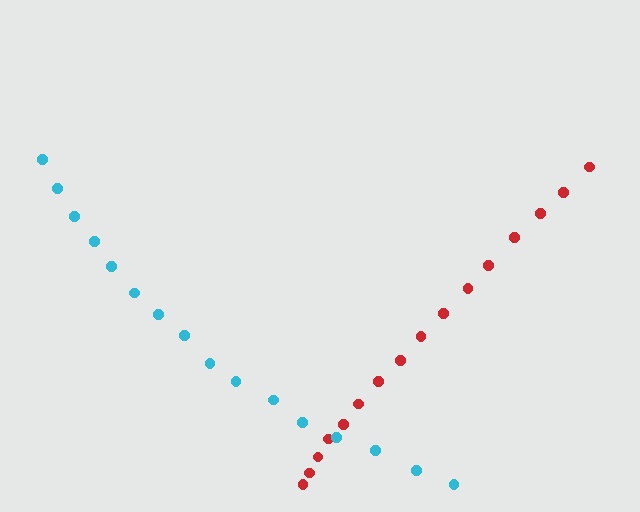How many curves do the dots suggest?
There are 2 distinct paths.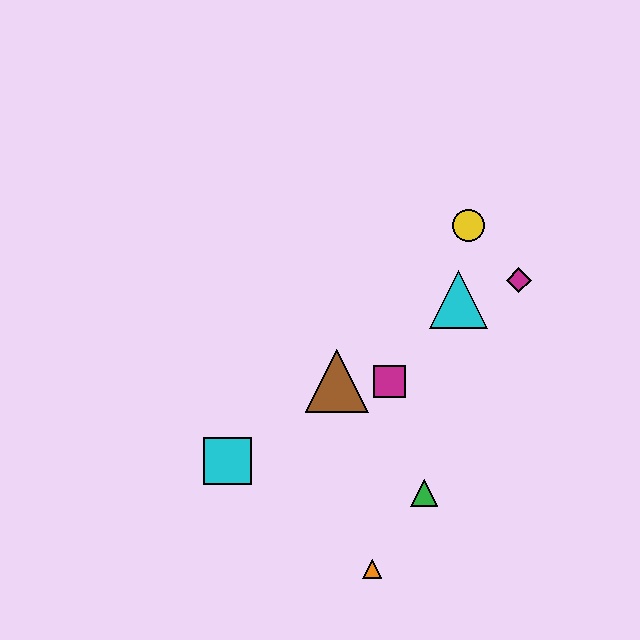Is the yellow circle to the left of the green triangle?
No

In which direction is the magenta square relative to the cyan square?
The magenta square is to the right of the cyan square.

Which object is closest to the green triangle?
The orange triangle is closest to the green triangle.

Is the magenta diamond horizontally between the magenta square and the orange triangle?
No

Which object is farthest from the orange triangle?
The yellow circle is farthest from the orange triangle.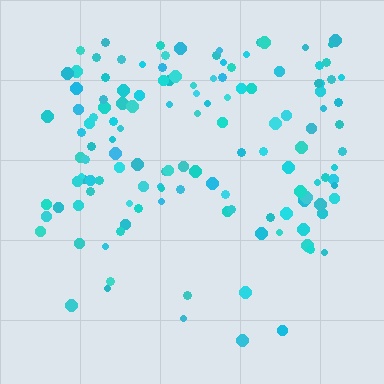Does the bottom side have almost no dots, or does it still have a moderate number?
Still a moderate number, just noticeably fewer than the top.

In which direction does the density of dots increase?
From bottom to top, with the top side densest.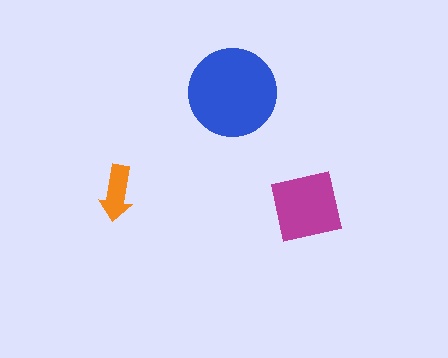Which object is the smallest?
The orange arrow.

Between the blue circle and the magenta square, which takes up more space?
The blue circle.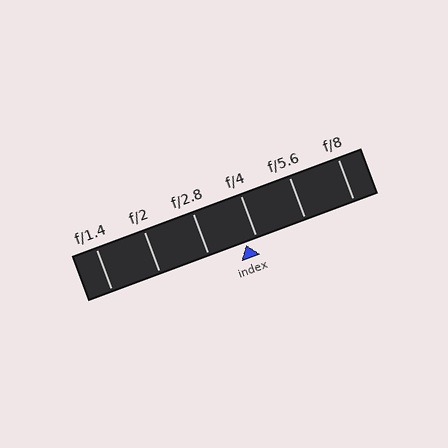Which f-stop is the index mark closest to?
The index mark is closest to f/4.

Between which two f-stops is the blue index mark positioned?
The index mark is between f/2.8 and f/4.